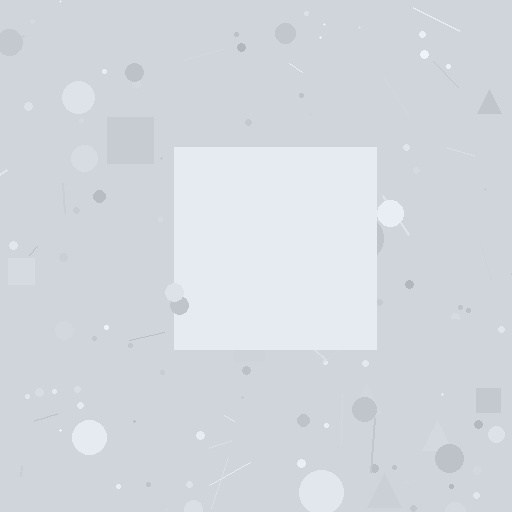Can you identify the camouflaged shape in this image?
The camouflaged shape is a square.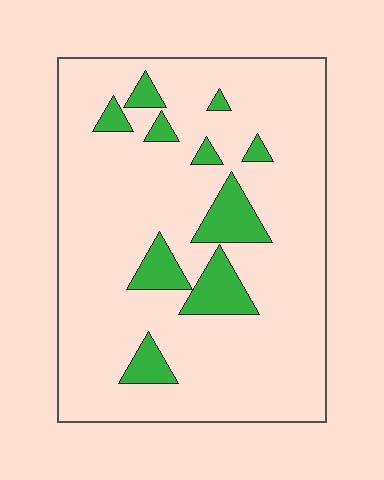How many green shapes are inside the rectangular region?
10.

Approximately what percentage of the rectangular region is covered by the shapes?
Approximately 15%.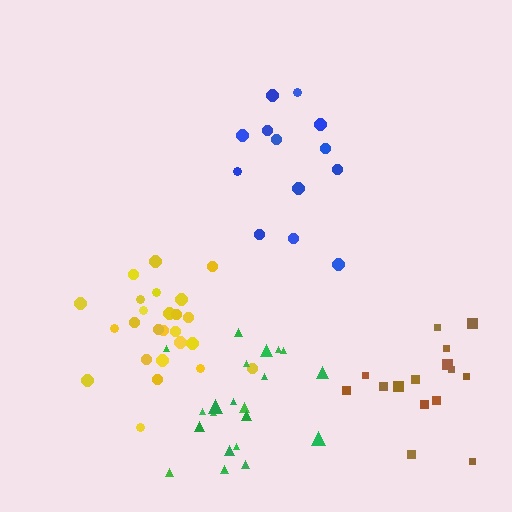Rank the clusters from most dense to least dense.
yellow, green, brown, blue.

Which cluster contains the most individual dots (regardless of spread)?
Yellow (25).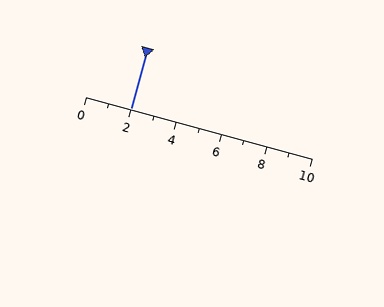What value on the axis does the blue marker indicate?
The marker indicates approximately 2.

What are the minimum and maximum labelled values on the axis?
The axis runs from 0 to 10.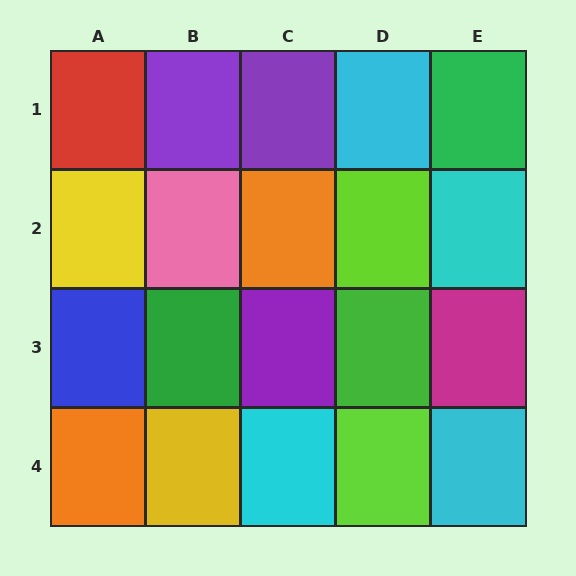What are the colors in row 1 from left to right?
Red, purple, purple, cyan, green.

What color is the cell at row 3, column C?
Purple.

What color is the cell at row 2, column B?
Pink.